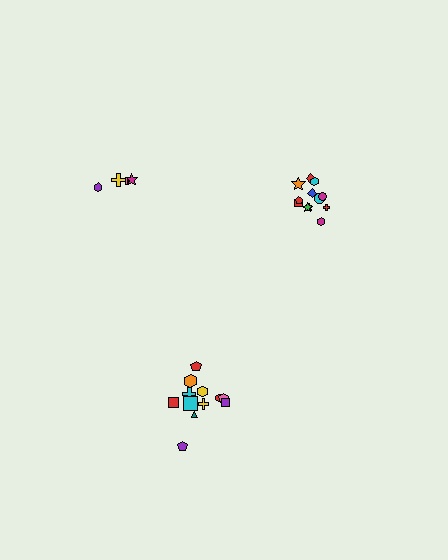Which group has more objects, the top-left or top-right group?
The top-right group.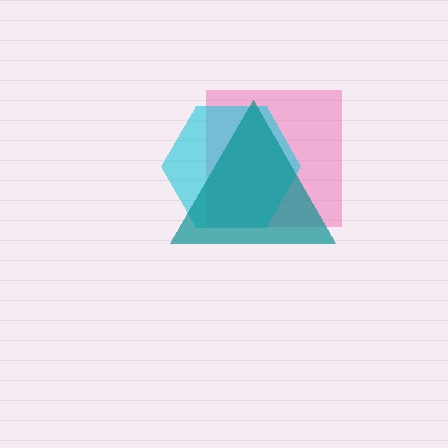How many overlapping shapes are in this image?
There are 3 overlapping shapes in the image.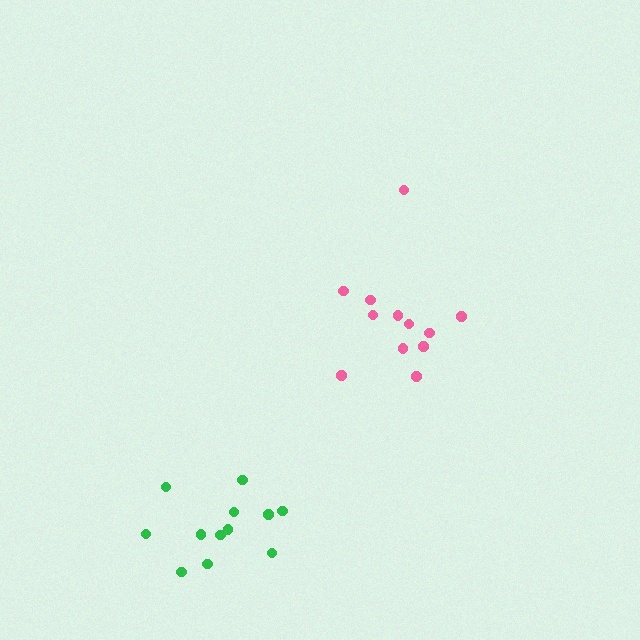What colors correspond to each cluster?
The clusters are colored: pink, green.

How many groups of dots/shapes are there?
There are 2 groups.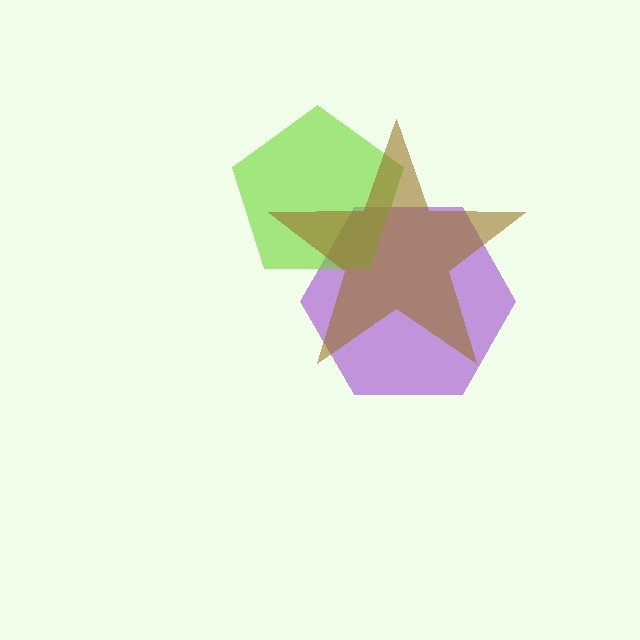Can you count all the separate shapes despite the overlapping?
Yes, there are 3 separate shapes.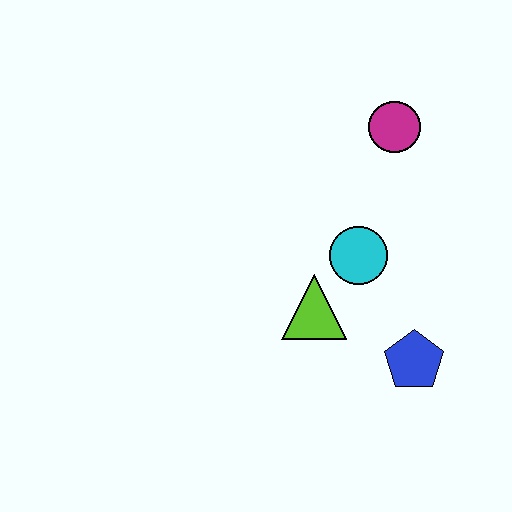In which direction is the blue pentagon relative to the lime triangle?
The blue pentagon is to the right of the lime triangle.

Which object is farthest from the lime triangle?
The magenta circle is farthest from the lime triangle.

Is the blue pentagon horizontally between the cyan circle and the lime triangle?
No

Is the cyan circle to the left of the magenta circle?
Yes